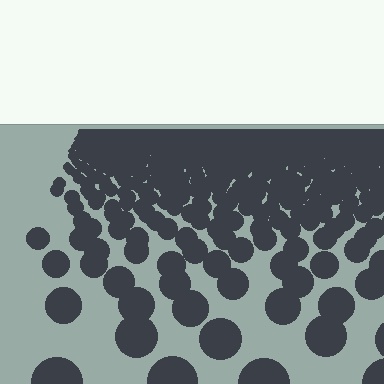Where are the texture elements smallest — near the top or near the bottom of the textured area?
Near the top.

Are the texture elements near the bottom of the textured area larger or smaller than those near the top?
Larger. Near the bottom, elements are closer to the viewer and appear at a bigger on-screen size.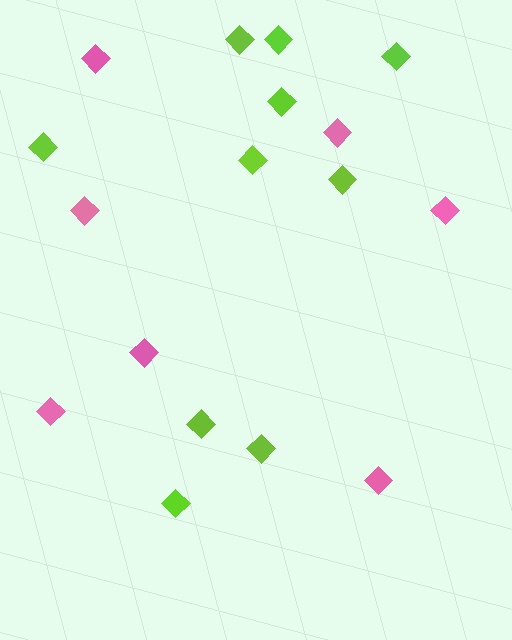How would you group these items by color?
There are 2 groups: one group of pink diamonds (7) and one group of lime diamonds (10).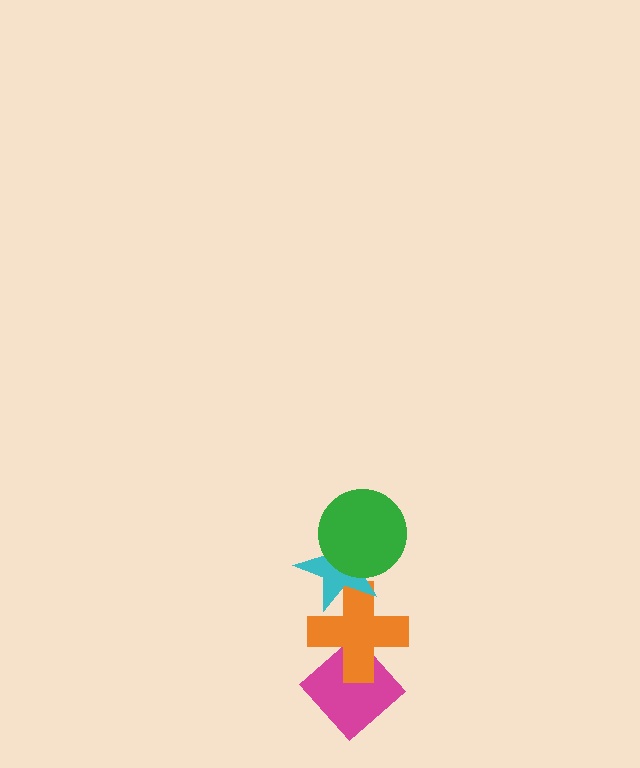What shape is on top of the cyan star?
The green circle is on top of the cyan star.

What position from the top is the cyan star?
The cyan star is 2nd from the top.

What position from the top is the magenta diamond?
The magenta diamond is 4th from the top.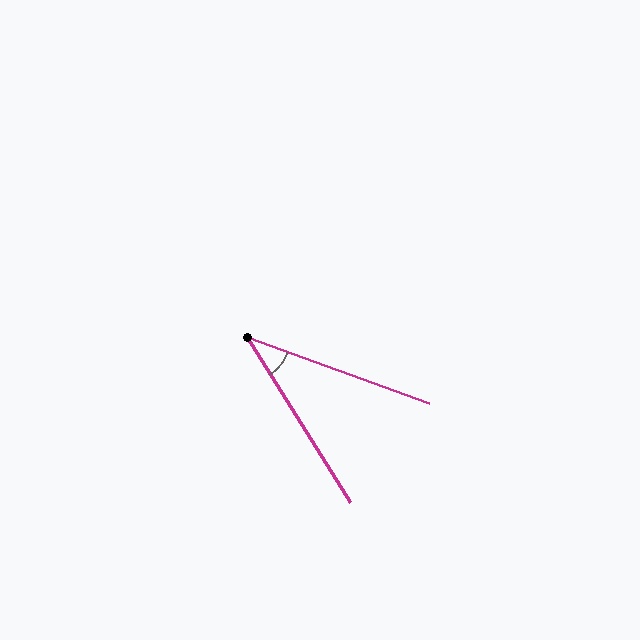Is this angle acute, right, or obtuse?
It is acute.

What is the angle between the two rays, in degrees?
Approximately 38 degrees.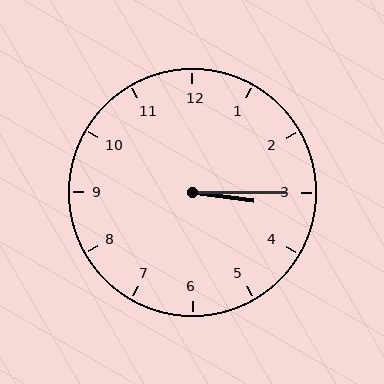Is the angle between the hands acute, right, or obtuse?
It is acute.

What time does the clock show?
3:15.